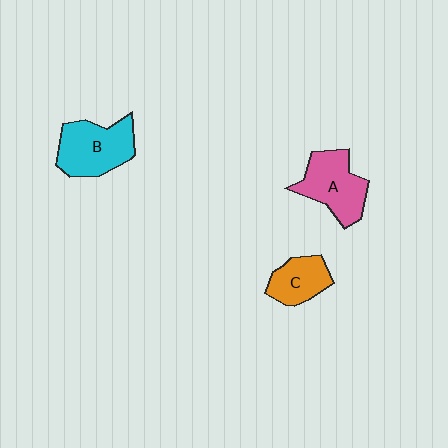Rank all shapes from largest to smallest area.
From largest to smallest: B (cyan), A (pink), C (orange).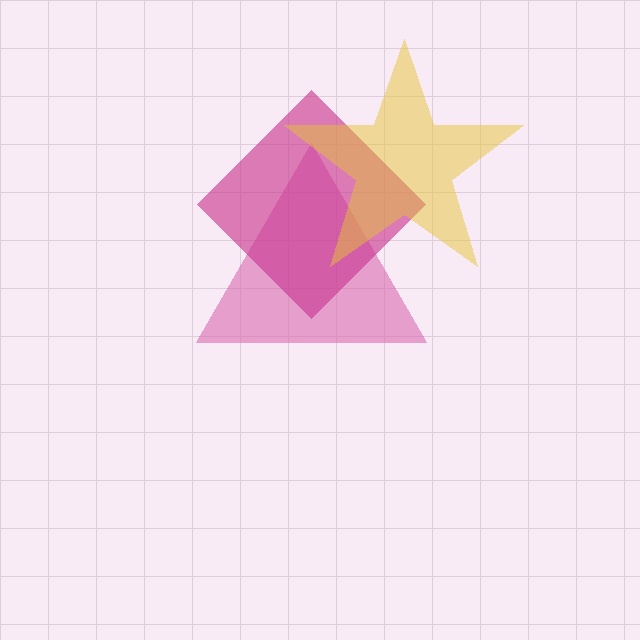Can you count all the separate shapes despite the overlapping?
Yes, there are 3 separate shapes.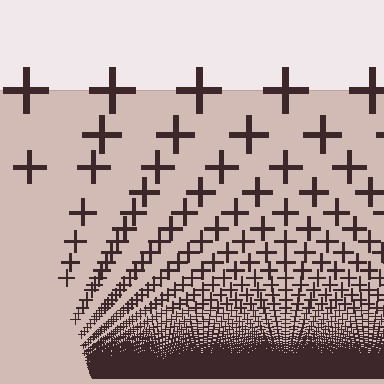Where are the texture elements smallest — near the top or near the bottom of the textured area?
Near the bottom.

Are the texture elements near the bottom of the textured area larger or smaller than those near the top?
Smaller. The gradient is inverted — elements near the bottom are smaller and denser.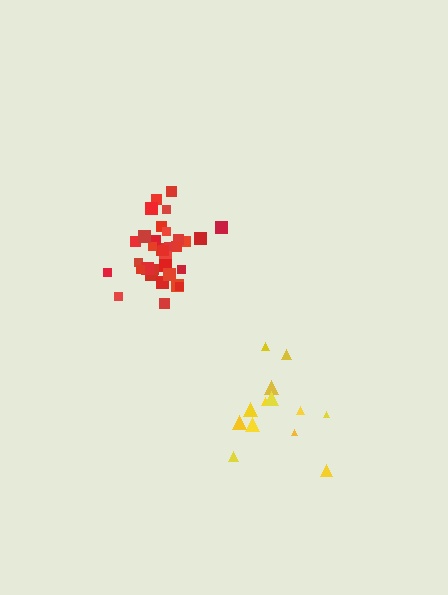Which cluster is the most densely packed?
Red.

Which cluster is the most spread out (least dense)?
Yellow.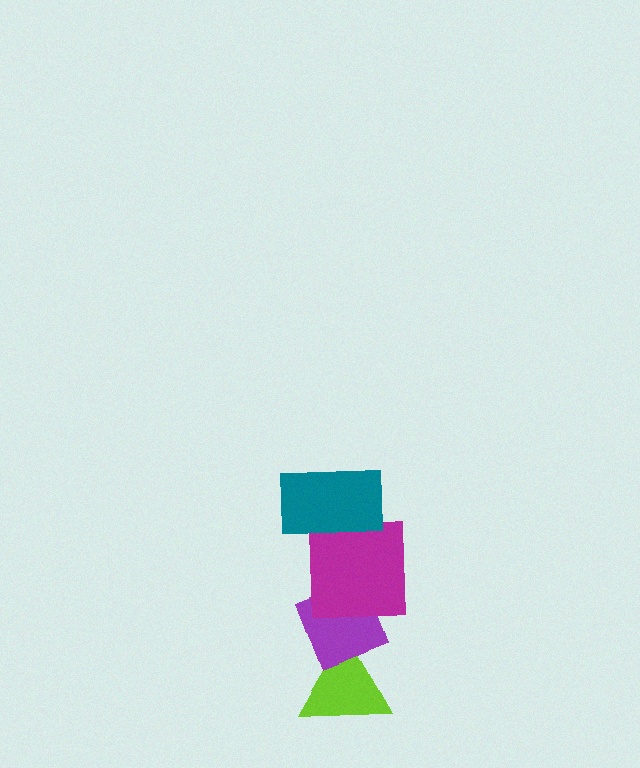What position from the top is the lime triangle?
The lime triangle is 4th from the top.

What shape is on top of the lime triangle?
The purple diamond is on top of the lime triangle.